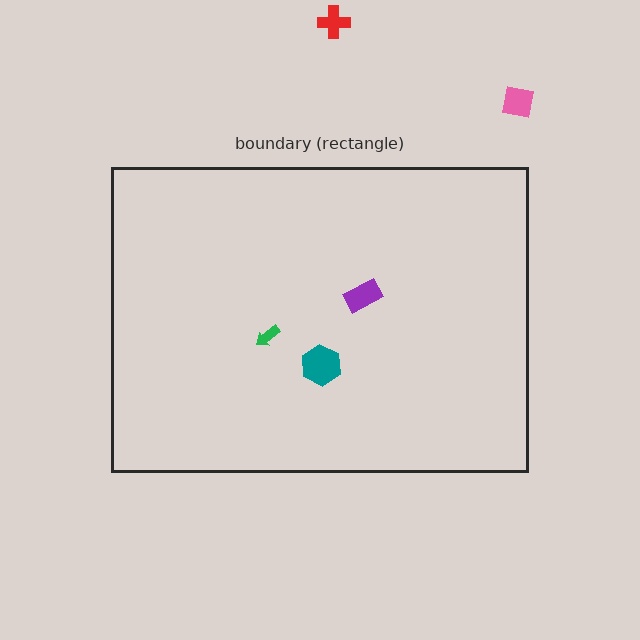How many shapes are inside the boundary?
3 inside, 2 outside.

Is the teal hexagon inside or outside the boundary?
Inside.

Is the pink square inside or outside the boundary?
Outside.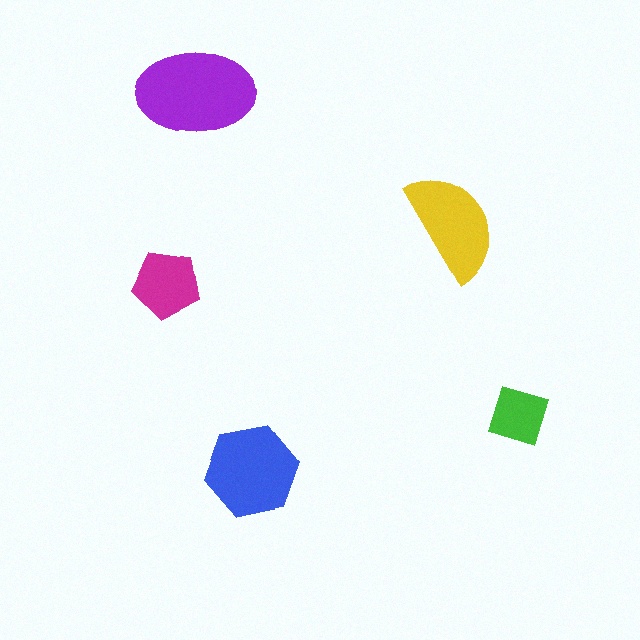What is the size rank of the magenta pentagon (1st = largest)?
4th.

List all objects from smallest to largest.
The green diamond, the magenta pentagon, the yellow semicircle, the blue hexagon, the purple ellipse.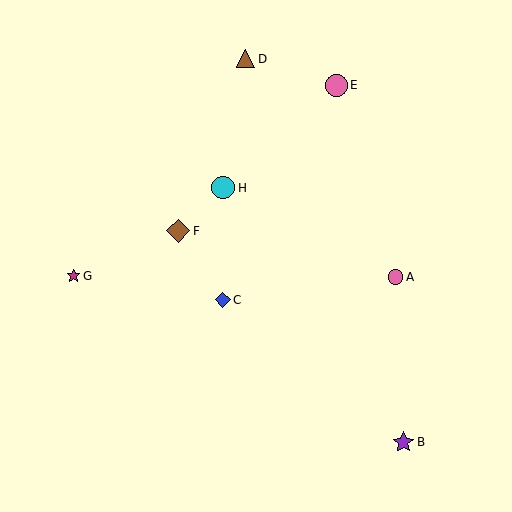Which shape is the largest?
The brown diamond (labeled F) is the largest.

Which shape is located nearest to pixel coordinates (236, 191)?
The cyan circle (labeled H) at (223, 188) is nearest to that location.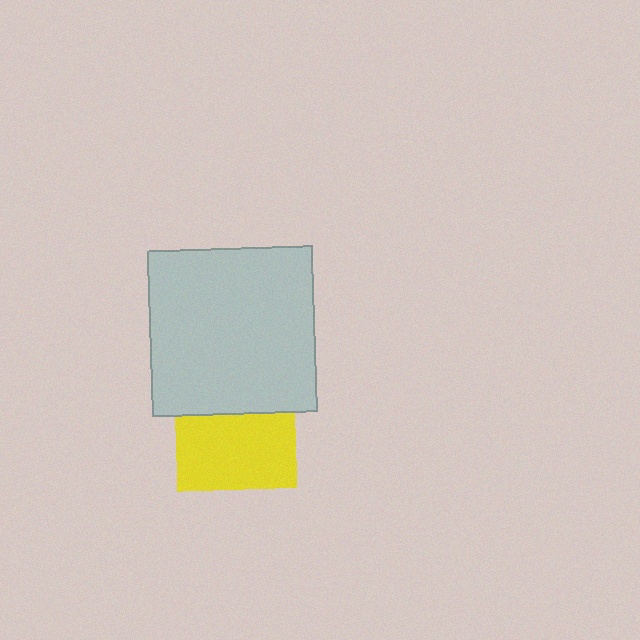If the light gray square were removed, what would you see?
You would see the complete yellow square.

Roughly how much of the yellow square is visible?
About half of it is visible (roughly 63%).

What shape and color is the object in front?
The object in front is a light gray square.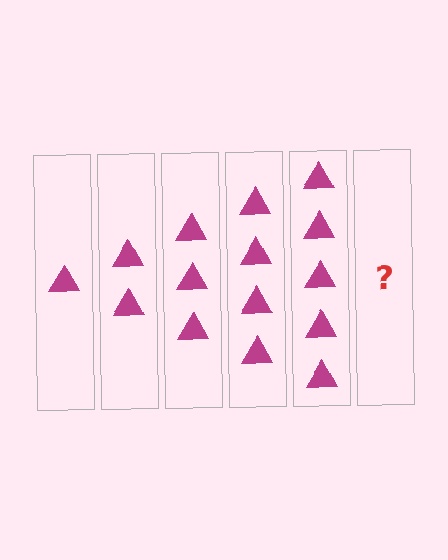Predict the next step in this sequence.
The next step is 6 triangles.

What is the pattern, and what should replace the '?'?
The pattern is that each step adds one more triangle. The '?' should be 6 triangles.